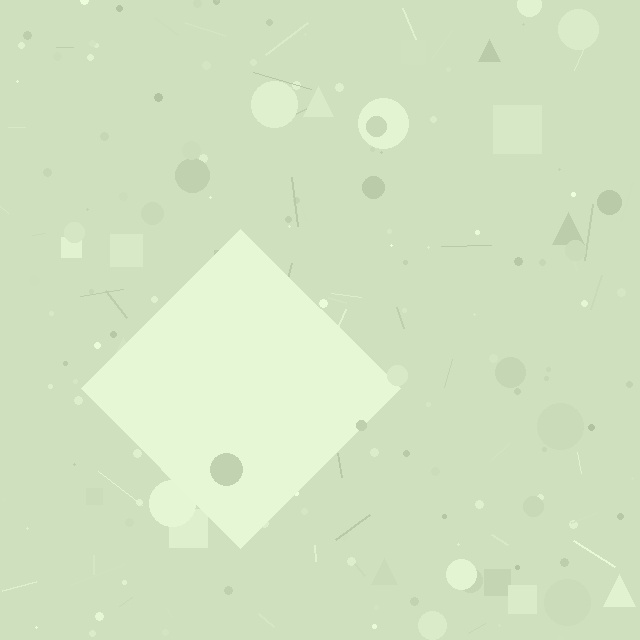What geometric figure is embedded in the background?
A diamond is embedded in the background.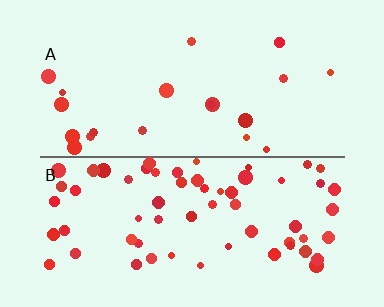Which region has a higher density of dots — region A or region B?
B (the bottom).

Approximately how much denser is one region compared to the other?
Approximately 3.1× — region B over region A.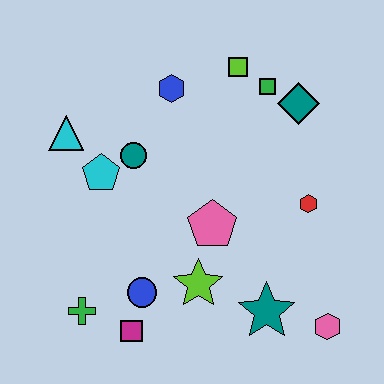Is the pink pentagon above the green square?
No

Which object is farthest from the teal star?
The cyan triangle is farthest from the teal star.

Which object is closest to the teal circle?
The cyan pentagon is closest to the teal circle.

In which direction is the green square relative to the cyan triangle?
The green square is to the right of the cyan triangle.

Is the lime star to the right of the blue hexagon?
Yes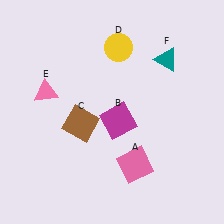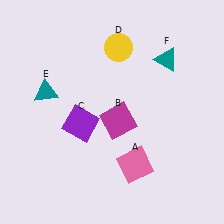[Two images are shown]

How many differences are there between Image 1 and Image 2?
There are 2 differences between the two images.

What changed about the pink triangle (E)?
In Image 1, E is pink. In Image 2, it changed to teal.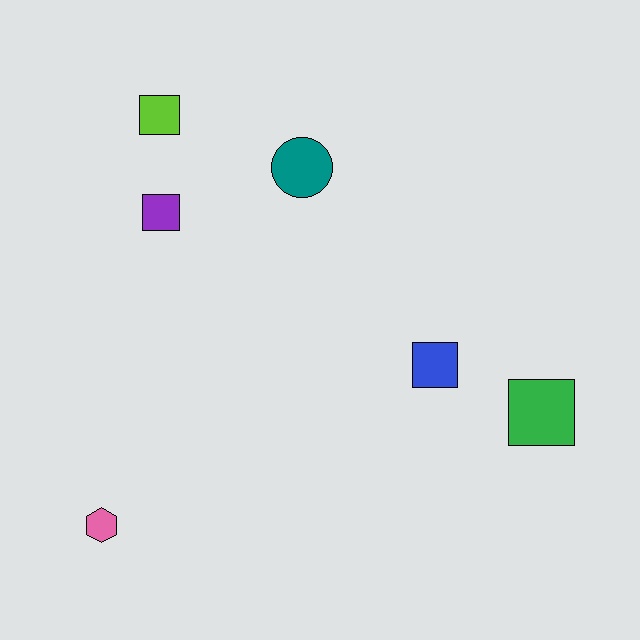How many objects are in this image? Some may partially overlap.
There are 6 objects.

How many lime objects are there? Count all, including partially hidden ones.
There is 1 lime object.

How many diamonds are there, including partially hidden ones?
There are no diamonds.